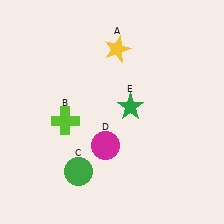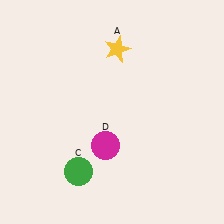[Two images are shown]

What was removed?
The lime cross (B), the green star (E) were removed in Image 2.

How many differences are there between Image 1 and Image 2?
There are 2 differences between the two images.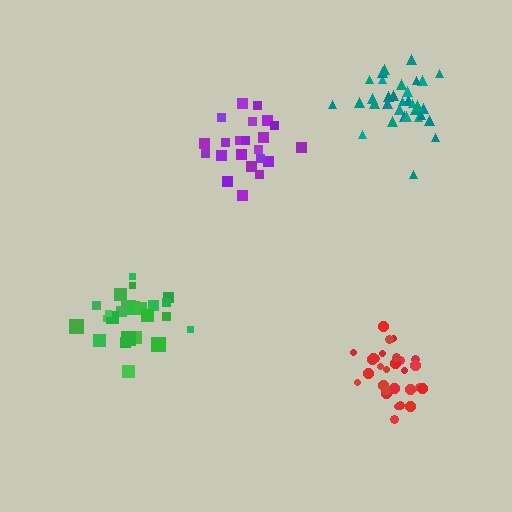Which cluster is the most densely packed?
Teal.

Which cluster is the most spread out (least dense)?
Purple.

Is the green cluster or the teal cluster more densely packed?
Teal.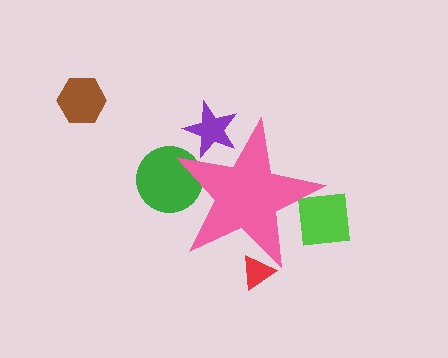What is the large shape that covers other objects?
A pink star.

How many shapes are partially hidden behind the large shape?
4 shapes are partially hidden.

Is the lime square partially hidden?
Yes, the lime square is partially hidden behind the pink star.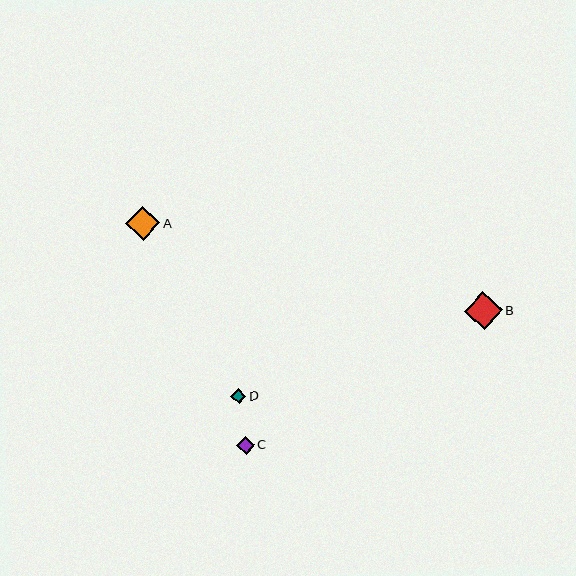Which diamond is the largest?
Diamond B is the largest with a size of approximately 38 pixels.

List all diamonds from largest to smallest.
From largest to smallest: B, A, C, D.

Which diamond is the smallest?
Diamond D is the smallest with a size of approximately 15 pixels.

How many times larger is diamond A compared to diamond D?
Diamond A is approximately 2.2 times the size of diamond D.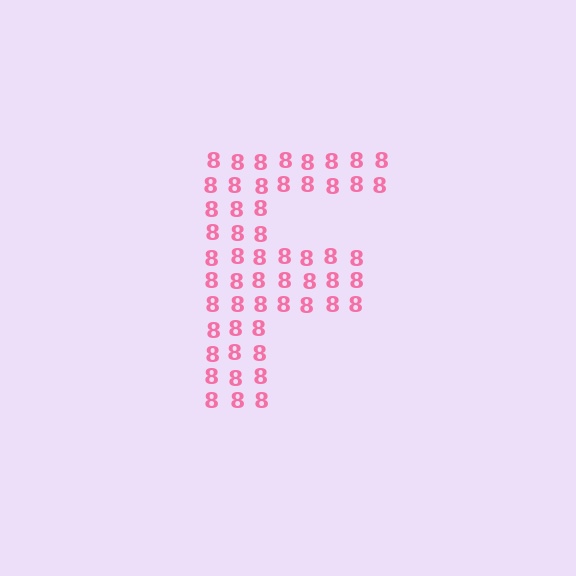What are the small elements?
The small elements are digit 8's.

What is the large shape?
The large shape is the letter F.